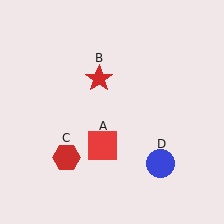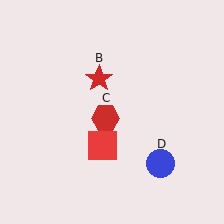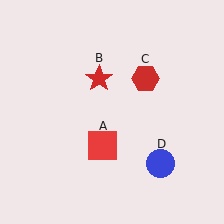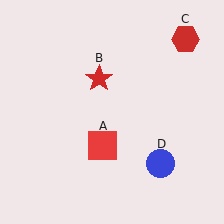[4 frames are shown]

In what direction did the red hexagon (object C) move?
The red hexagon (object C) moved up and to the right.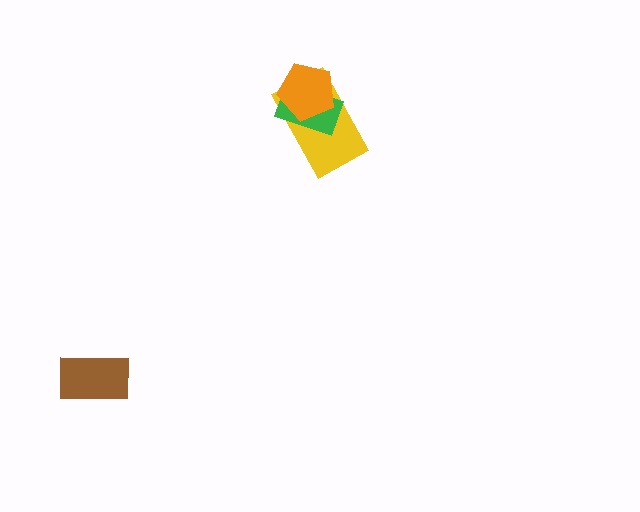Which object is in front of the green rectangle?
The orange pentagon is in front of the green rectangle.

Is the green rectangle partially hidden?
Yes, it is partially covered by another shape.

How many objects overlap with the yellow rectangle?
2 objects overlap with the yellow rectangle.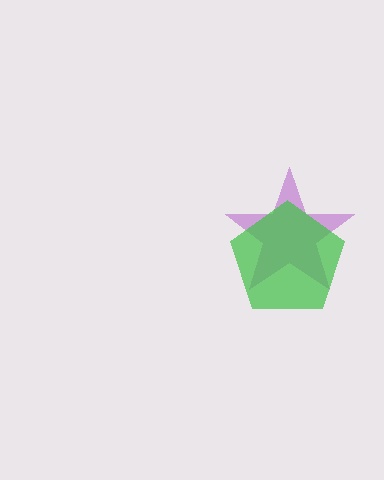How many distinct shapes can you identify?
There are 2 distinct shapes: a purple star, a green pentagon.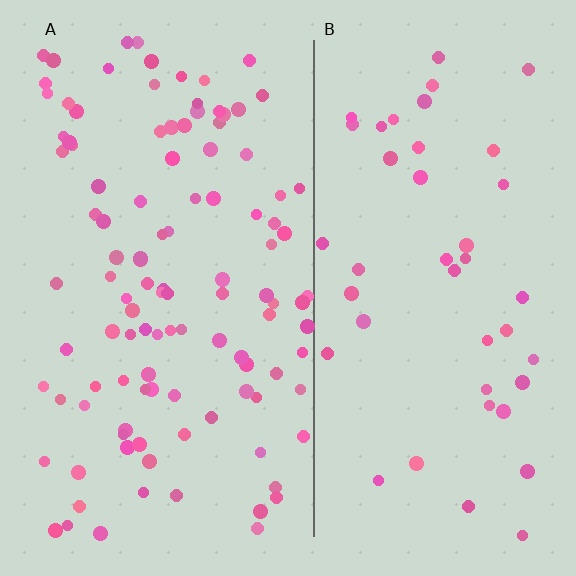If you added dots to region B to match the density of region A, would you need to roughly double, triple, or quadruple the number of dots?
Approximately triple.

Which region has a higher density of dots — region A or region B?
A (the left).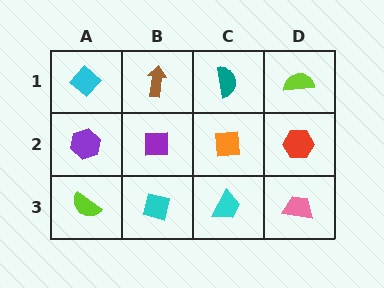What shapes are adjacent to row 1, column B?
A purple square (row 2, column B), a cyan diamond (row 1, column A), a teal semicircle (row 1, column C).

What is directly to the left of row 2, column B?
A purple hexagon.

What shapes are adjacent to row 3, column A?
A purple hexagon (row 2, column A), a cyan square (row 3, column B).